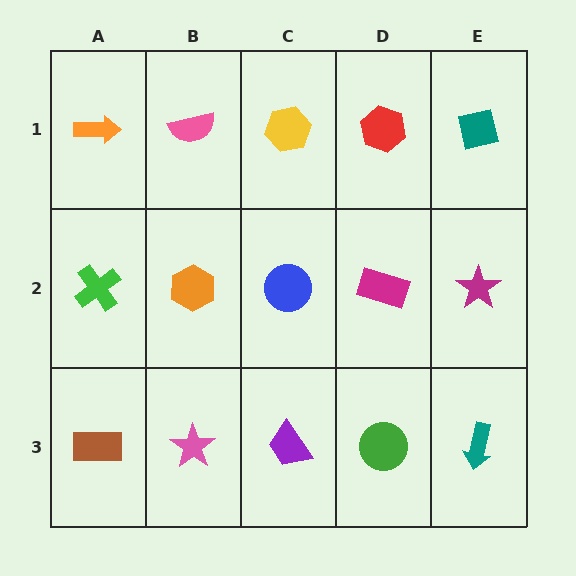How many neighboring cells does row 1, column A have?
2.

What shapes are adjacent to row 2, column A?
An orange arrow (row 1, column A), a brown rectangle (row 3, column A), an orange hexagon (row 2, column B).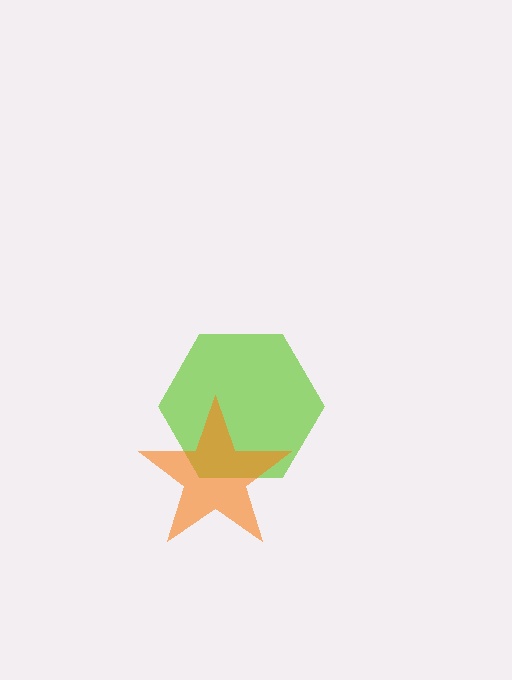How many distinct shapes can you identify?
There are 2 distinct shapes: a lime hexagon, an orange star.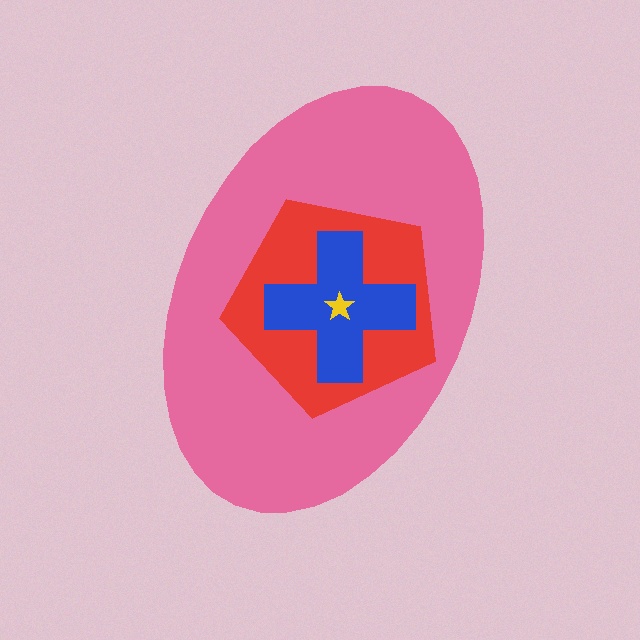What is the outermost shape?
The pink ellipse.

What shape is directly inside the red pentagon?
The blue cross.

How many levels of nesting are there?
4.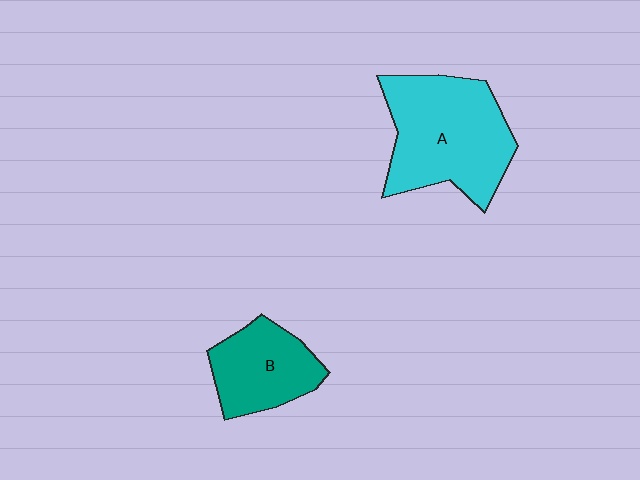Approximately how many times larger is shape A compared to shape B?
Approximately 1.7 times.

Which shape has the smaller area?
Shape B (teal).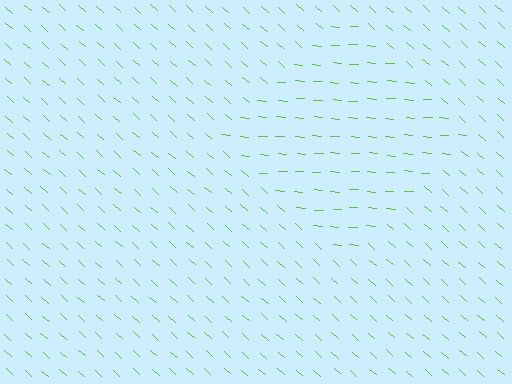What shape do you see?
I see a diamond.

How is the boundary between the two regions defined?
The boundary is defined purely by a change in line orientation (approximately 36 degrees difference). All lines are the same color and thickness.